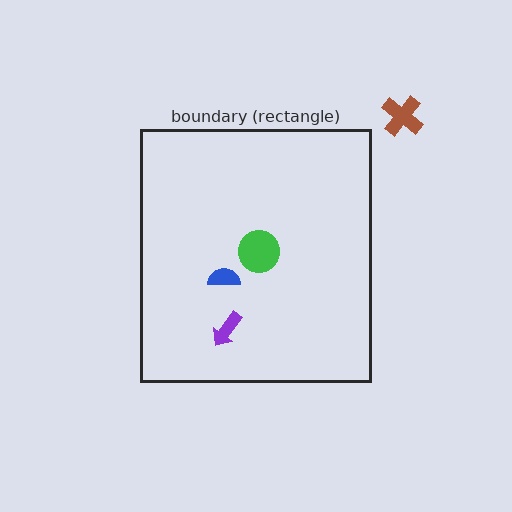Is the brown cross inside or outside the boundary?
Outside.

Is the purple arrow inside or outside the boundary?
Inside.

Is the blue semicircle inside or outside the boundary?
Inside.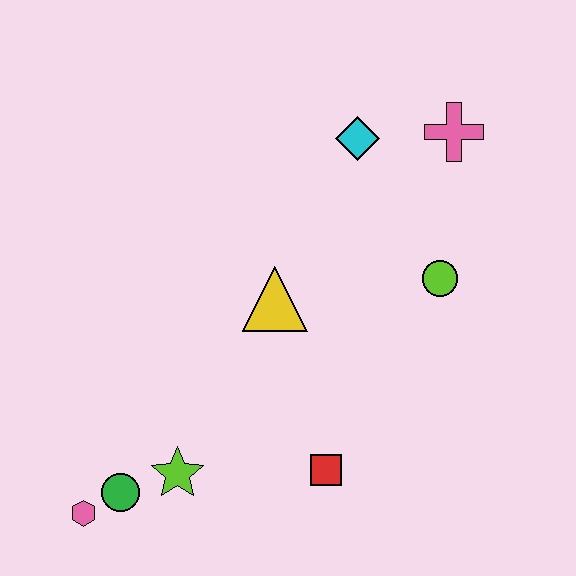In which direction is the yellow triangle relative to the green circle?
The yellow triangle is above the green circle.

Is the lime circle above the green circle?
Yes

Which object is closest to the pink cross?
The cyan diamond is closest to the pink cross.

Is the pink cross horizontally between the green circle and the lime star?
No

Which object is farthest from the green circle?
The pink cross is farthest from the green circle.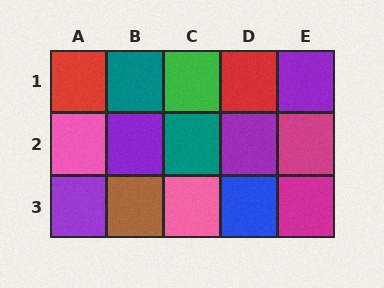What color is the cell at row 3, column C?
Pink.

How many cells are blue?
1 cell is blue.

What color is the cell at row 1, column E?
Purple.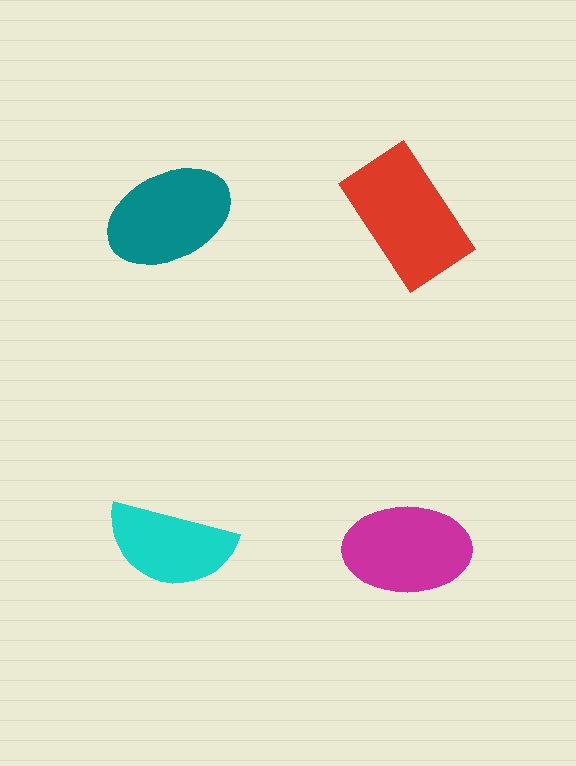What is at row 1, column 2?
A red rectangle.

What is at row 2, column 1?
A cyan semicircle.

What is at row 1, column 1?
A teal ellipse.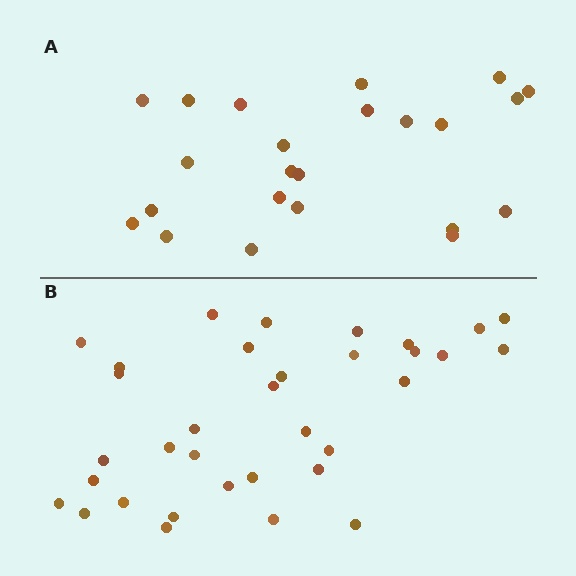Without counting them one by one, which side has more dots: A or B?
Region B (the bottom region) has more dots.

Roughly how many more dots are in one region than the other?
Region B has roughly 12 or so more dots than region A.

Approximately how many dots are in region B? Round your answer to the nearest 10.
About 30 dots. (The exact count is 34, which rounds to 30.)